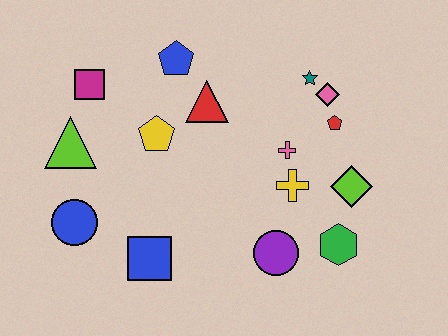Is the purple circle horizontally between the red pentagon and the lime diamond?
No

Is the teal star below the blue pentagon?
Yes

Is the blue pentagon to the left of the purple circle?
Yes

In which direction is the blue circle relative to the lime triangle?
The blue circle is below the lime triangle.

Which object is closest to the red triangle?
The blue pentagon is closest to the red triangle.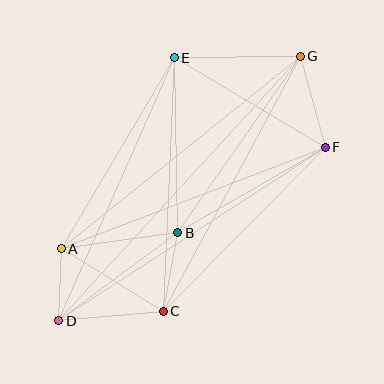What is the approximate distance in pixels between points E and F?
The distance between E and F is approximately 176 pixels.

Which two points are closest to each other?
Points A and D are closest to each other.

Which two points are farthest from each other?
Points D and G are farthest from each other.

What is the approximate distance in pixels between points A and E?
The distance between A and E is approximately 222 pixels.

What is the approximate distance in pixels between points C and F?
The distance between C and F is approximately 231 pixels.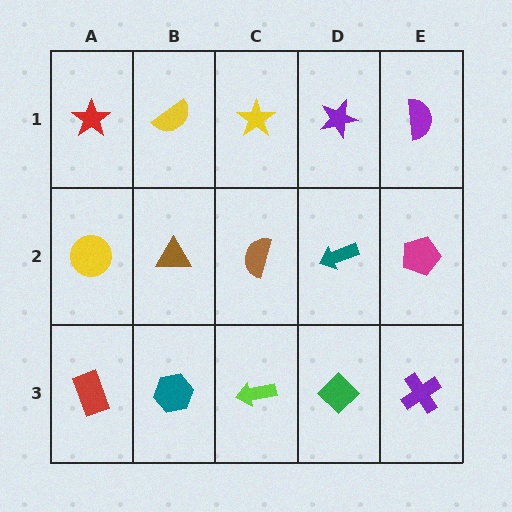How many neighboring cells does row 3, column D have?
3.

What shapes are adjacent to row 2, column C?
A yellow star (row 1, column C), a lime arrow (row 3, column C), a brown triangle (row 2, column B), a teal arrow (row 2, column D).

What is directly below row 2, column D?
A green diamond.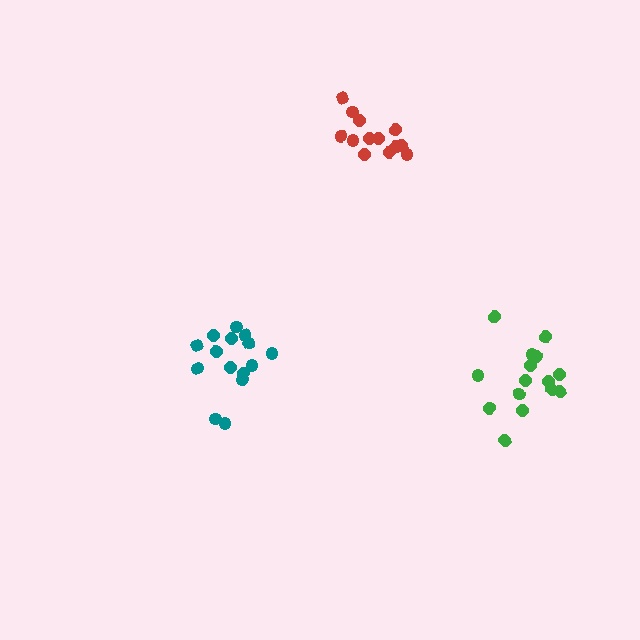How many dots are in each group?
Group 1: 13 dots, Group 2: 15 dots, Group 3: 15 dots (43 total).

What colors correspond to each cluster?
The clusters are colored: red, green, teal.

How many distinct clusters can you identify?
There are 3 distinct clusters.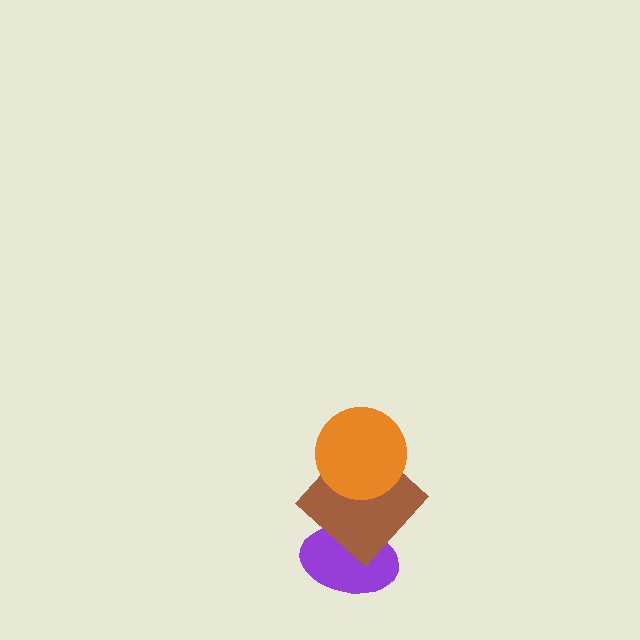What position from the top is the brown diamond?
The brown diamond is 2nd from the top.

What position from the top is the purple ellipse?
The purple ellipse is 3rd from the top.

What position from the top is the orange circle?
The orange circle is 1st from the top.